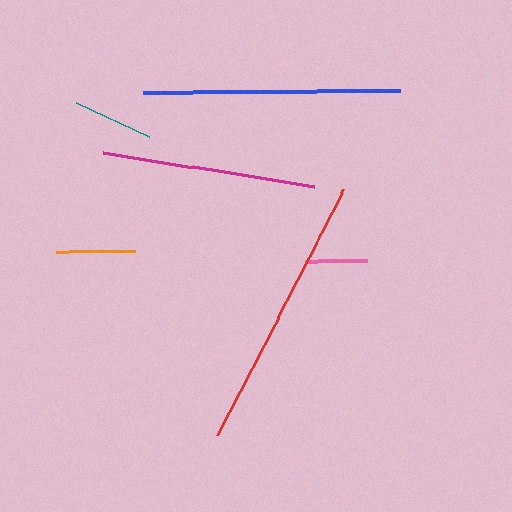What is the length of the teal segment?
The teal segment is approximately 80 pixels long.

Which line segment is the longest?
The red line is the longest at approximately 277 pixels.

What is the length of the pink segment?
The pink segment is approximately 62 pixels long.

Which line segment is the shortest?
The pink line is the shortest at approximately 62 pixels.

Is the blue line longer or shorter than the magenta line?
The blue line is longer than the magenta line.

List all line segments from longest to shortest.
From longest to shortest: red, blue, magenta, teal, orange, pink.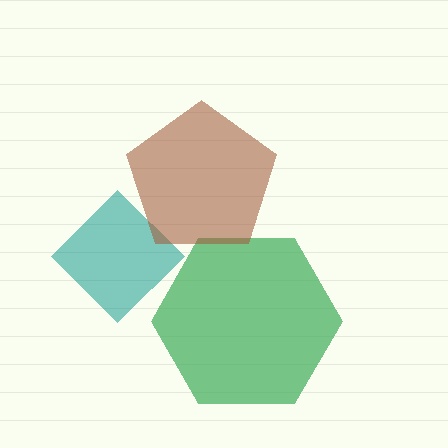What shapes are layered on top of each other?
The layered shapes are: a green hexagon, a teal diamond, a brown pentagon.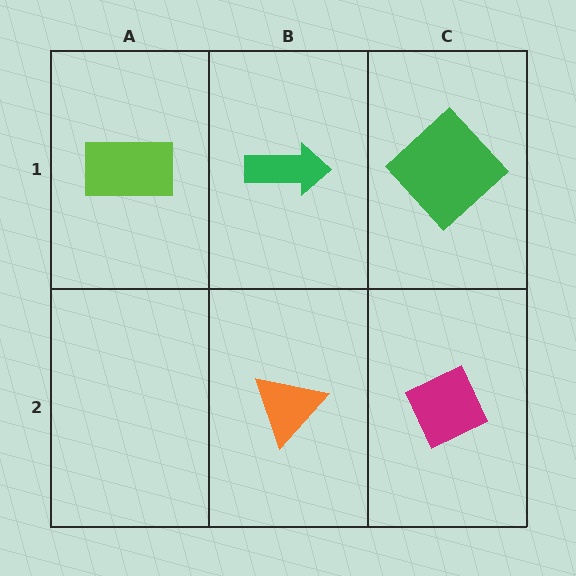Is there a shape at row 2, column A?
No, that cell is empty.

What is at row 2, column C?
A magenta diamond.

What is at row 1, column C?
A green diamond.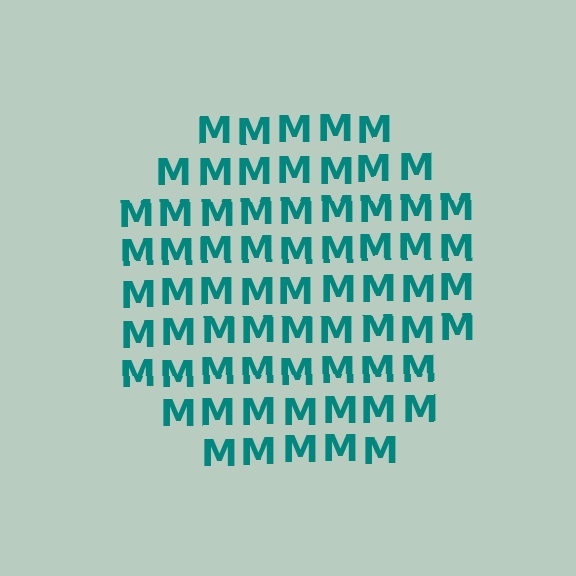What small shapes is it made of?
It is made of small letter M's.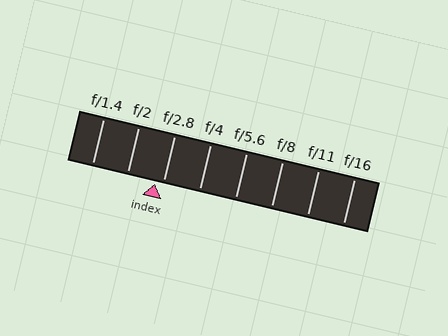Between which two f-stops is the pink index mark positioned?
The index mark is between f/2 and f/2.8.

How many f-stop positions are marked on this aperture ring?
There are 8 f-stop positions marked.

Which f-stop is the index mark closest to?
The index mark is closest to f/2.8.